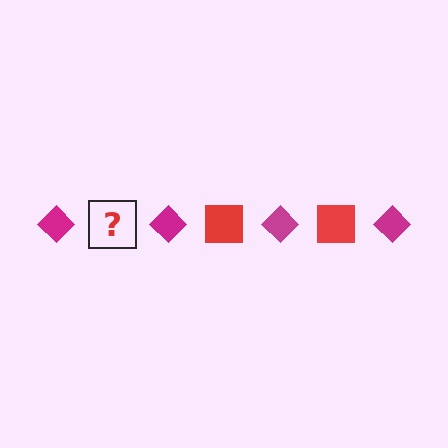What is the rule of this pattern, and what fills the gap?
The rule is that the pattern alternates between magenta diamond and red square. The gap should be filled with a red square.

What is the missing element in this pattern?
The missing element is a red square.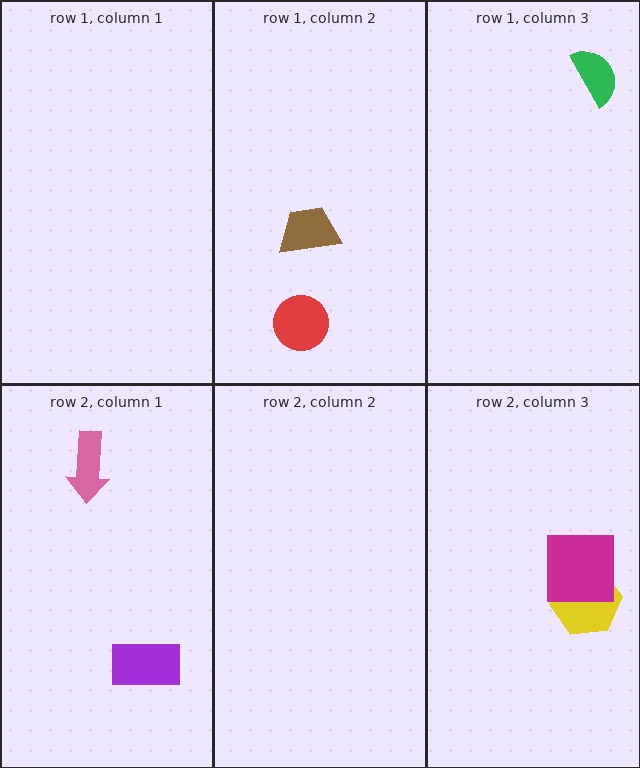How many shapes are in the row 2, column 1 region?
2.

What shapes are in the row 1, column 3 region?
The green semicircle.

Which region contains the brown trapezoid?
The row 1, column 2 region.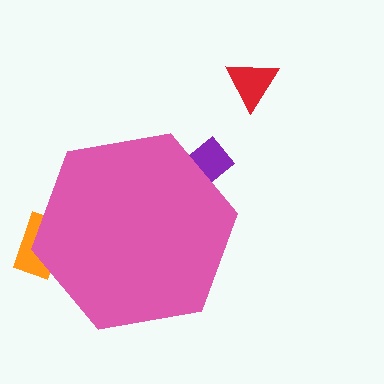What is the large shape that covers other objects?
A pink hexagon.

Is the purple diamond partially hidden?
Yes, the purple diamond is partially hidden behind the pink hexagon.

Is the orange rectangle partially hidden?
Yes, the orange rectangle is partially hidden behind the pink hexagon.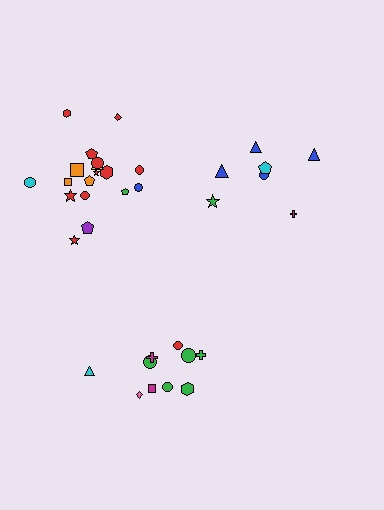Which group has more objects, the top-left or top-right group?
The top-left group.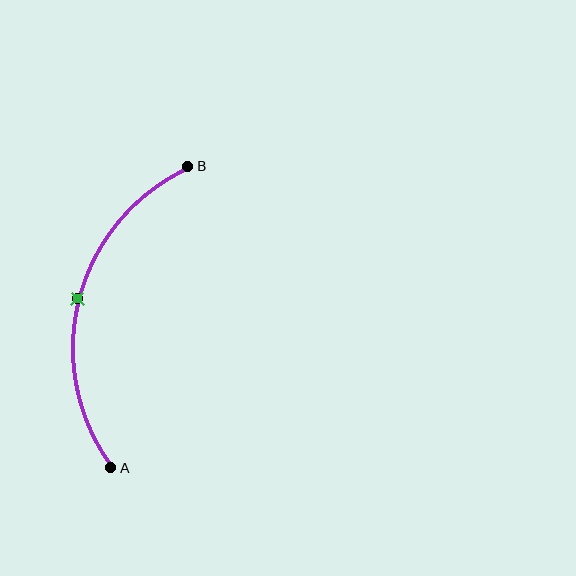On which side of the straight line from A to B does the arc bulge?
The arc bulges to the left of the straight line connecting A and B.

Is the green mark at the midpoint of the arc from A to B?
Yes. The green mark lies on the arc at equal arc-length from both A and B — it is the arc midpoint.